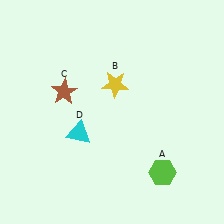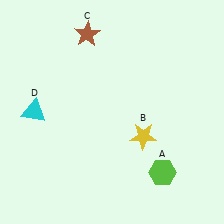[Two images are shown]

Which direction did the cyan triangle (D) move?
The cyan triangle (D) moved left.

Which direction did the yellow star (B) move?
The yellow star (B) moved down.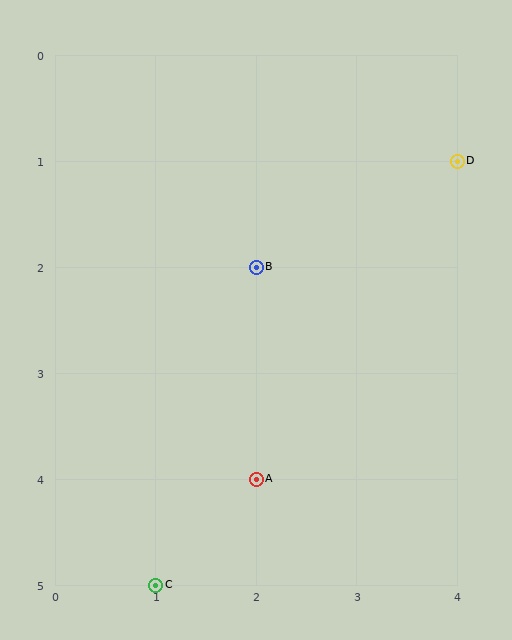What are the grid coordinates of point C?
Point C is at grid coordinates (1, 5).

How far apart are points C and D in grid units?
Points C and D are 3 columns and 4 rows apart (about 5.0 grid units diagonally).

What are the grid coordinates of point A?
Point A is at grid coordinates (2, 4).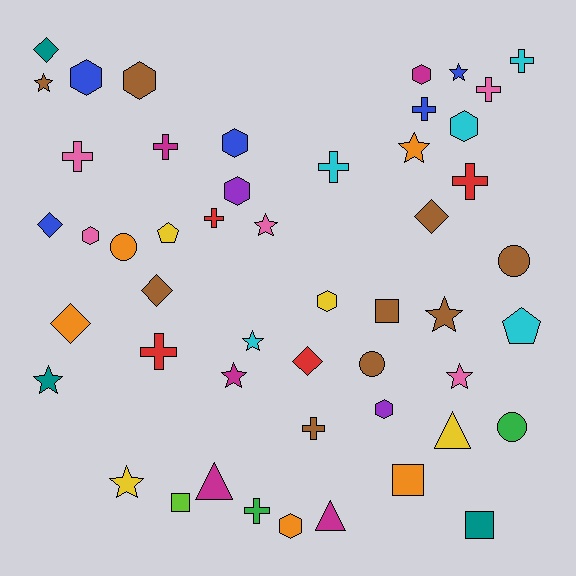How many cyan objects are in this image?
There are 5 cyan objects.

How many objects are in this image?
There are 50 objects.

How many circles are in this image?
There are 4 circles.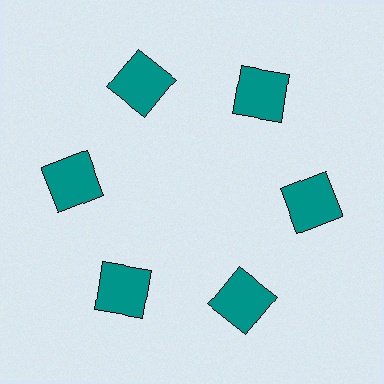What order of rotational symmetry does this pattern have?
This pattern has 6-fold rotational symmetry.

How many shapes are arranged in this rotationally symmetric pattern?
There are 6 shapes, arranged in 6 groups of 1.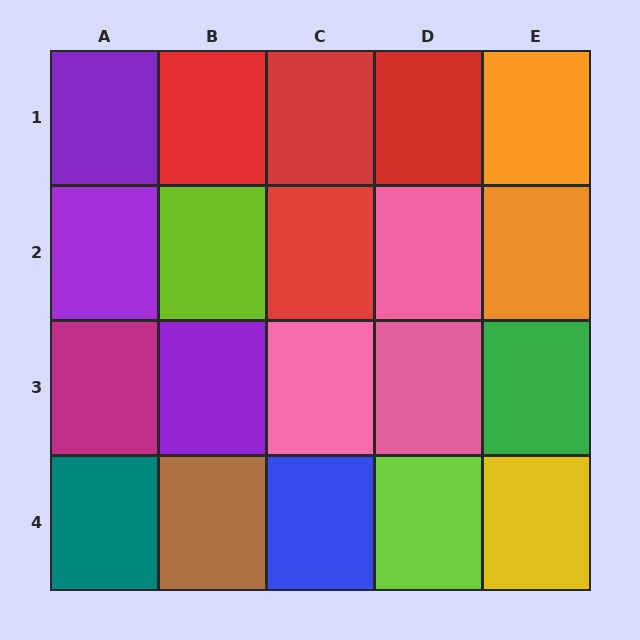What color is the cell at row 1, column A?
Purple.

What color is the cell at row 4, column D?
Lime.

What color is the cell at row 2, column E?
Orange.